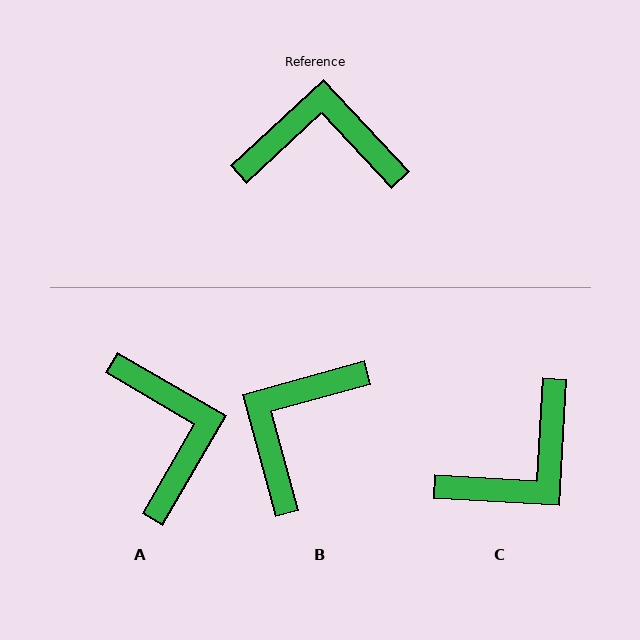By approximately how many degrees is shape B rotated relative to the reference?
Approximately 62 degrees counter-clockwise.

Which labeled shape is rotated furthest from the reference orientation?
C, about 136 degrees away.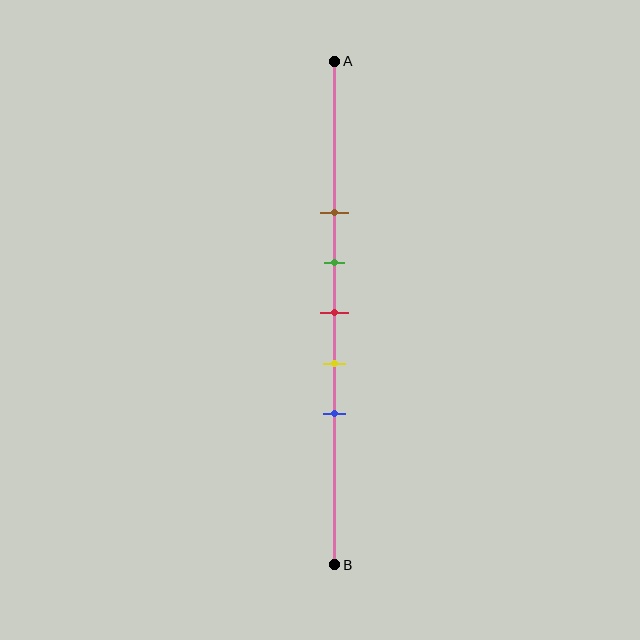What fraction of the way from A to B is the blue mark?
The blue mark is approximately 70% (0.7) of the way from A to B.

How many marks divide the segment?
There are 5 marks dividing the segment.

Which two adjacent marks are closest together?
The green and red marks are the closest adjacent pair.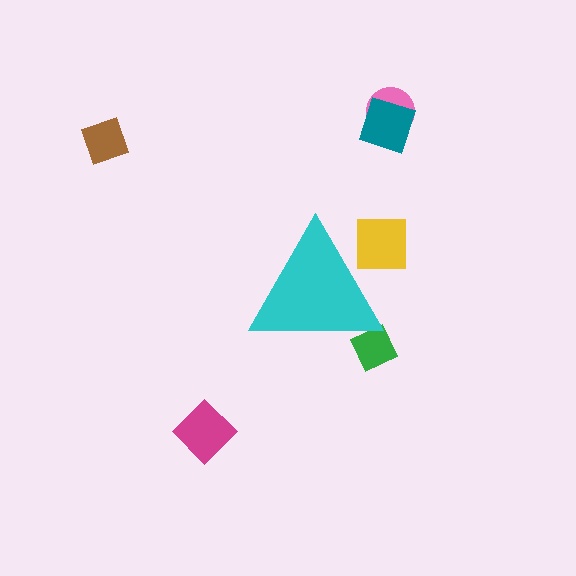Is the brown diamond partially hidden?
No, the brown diamond is fully visible.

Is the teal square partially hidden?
No, the teal square is fully visible.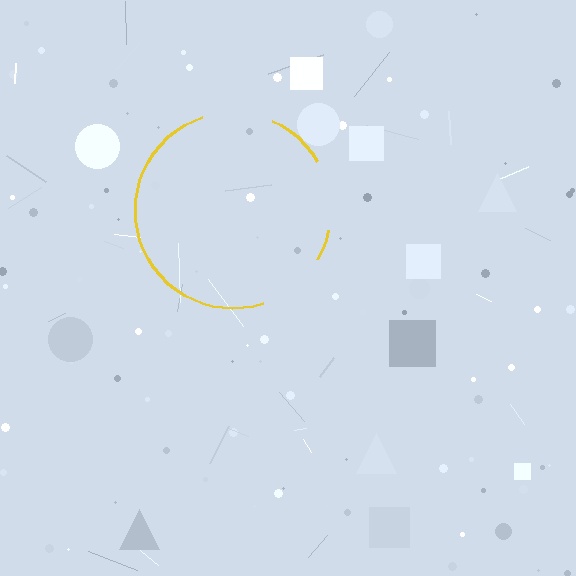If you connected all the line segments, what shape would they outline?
They would outline a circle.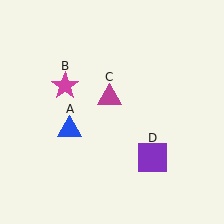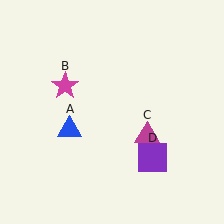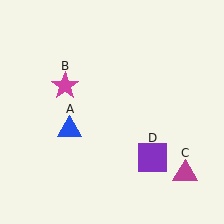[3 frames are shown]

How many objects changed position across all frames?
1 object changed position: magenta triangle (object C).